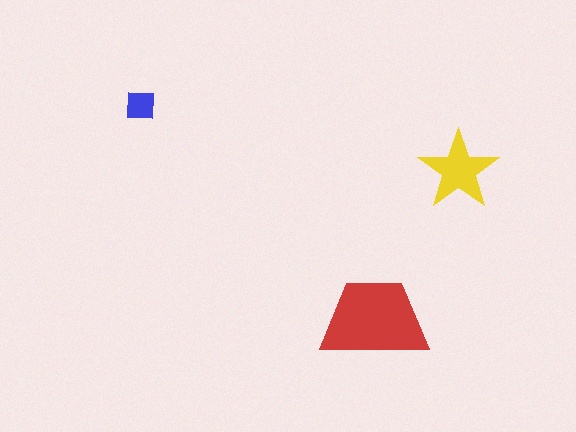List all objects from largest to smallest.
The red trapezoid, the yellow star, the blue square.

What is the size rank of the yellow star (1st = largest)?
2nd.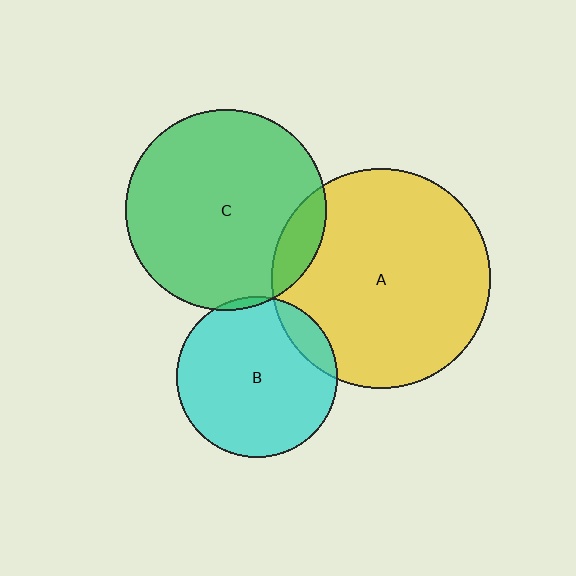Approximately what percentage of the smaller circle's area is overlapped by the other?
Approximately 10%.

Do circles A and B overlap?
Yes.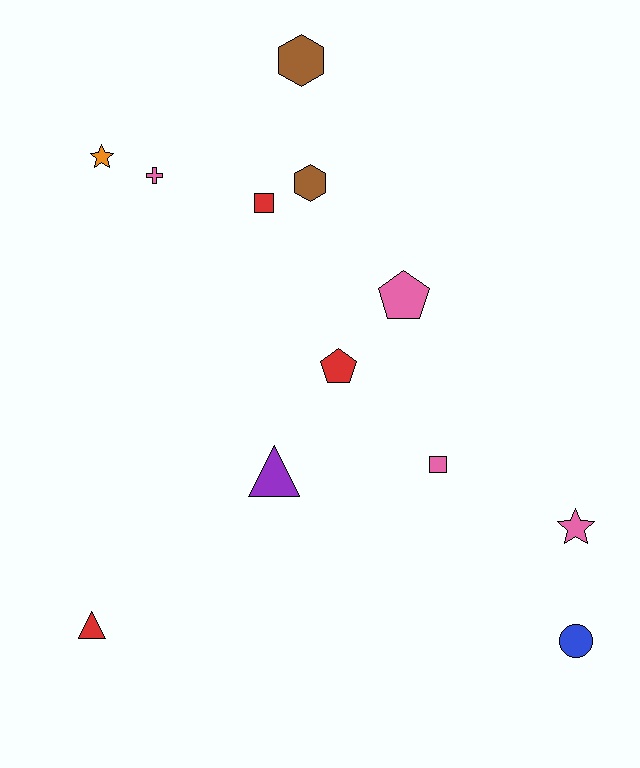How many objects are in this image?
There are 12 objects.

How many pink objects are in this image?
There are 4 pink objects.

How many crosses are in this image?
There is 1 cross.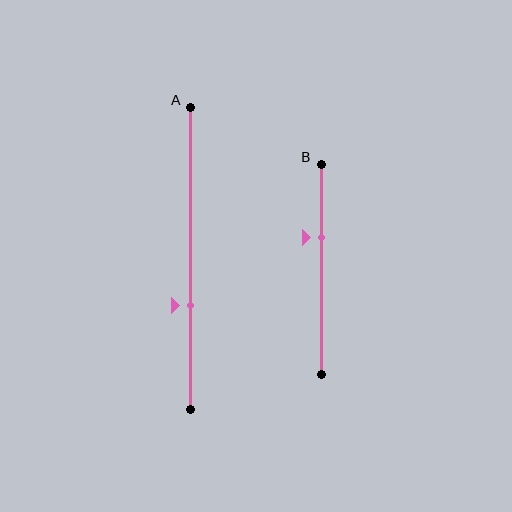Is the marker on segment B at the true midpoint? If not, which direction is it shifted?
No, the marker on segment B is shifted upward by about 15% of the segment length.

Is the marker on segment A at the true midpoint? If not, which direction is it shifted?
No, the marker on segment A is shifted downward by about 16% of the segment length.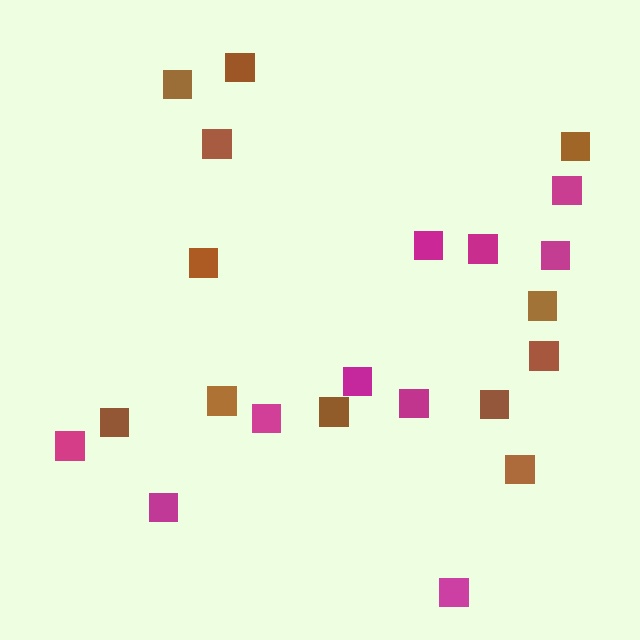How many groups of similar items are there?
There are 2 groups: one group of brown squares (12) and one group of magenta squares (10).